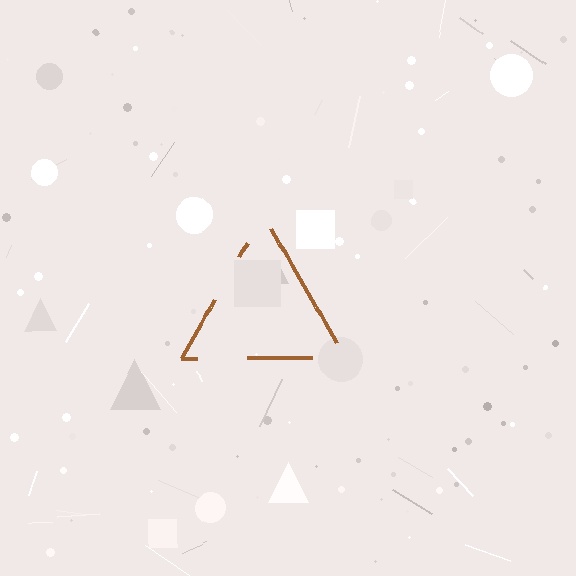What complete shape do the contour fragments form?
The contour fragments form a triangle.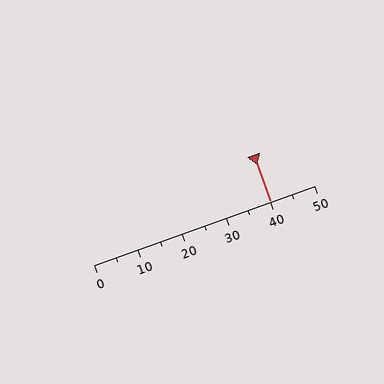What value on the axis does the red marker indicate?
The marker indicates approximately 40.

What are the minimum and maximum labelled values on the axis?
The axis runs from 0 to 50.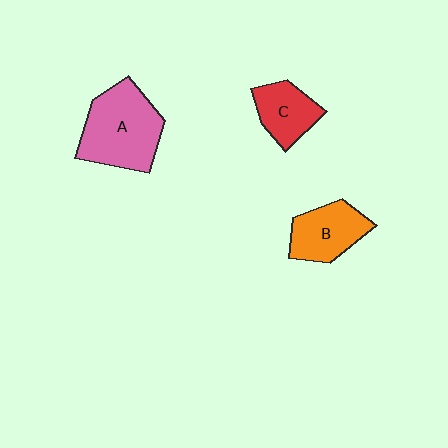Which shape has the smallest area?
Shape C (red).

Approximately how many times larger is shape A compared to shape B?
Approximately 1.5 times.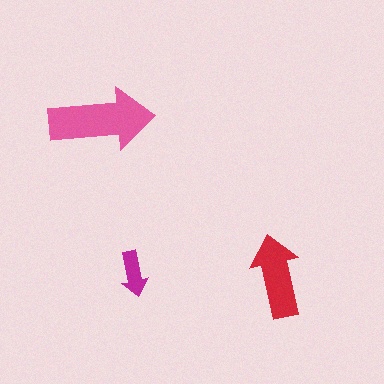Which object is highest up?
The pink arrow is topmost.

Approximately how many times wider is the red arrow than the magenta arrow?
About 2 times wider.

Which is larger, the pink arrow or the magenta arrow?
The pink one.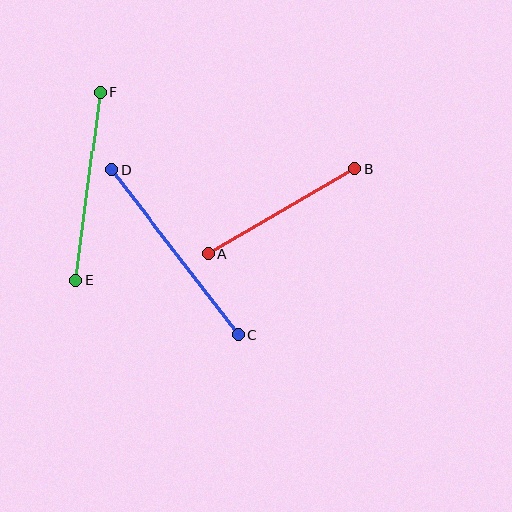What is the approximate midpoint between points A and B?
The midpoint is at approximately (282, 211) pixels.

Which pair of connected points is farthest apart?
Points C and D are farthest apart.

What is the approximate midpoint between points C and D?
The midpoint is at approximately (175, 252) pixels.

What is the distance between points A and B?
The distance is approximately 170 pixels.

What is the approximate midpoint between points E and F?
The midpoint is at approximately (88, 186) pixels.